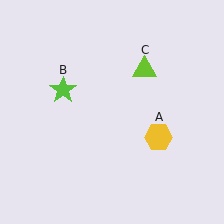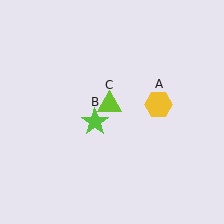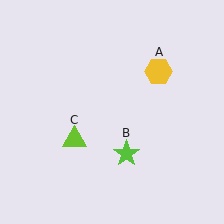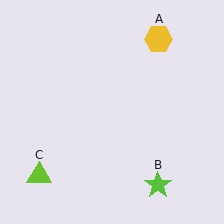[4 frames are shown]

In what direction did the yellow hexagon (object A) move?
The yellow hexagon (object A) moved up.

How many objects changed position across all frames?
3 objects changed position: yellow hexagon (object A), lime star (object B), lime triangle (object C).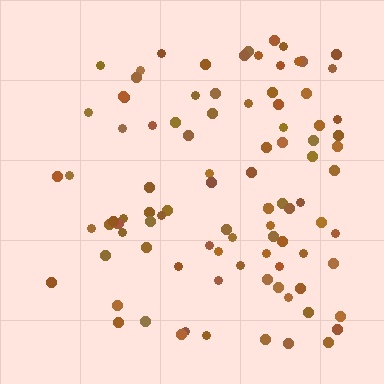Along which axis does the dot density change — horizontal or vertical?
Horizontal.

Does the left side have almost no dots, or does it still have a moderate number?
Still a moderate number, just noticeably fewer than the right.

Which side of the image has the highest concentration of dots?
The right.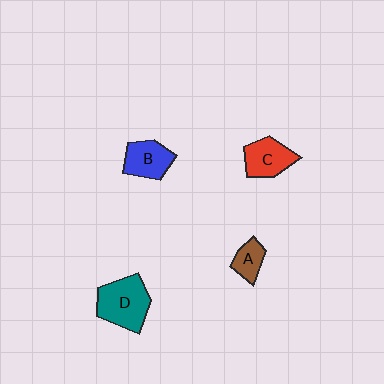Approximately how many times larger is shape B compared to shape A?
Approximately 1.5 times.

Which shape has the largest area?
Shape D (teal).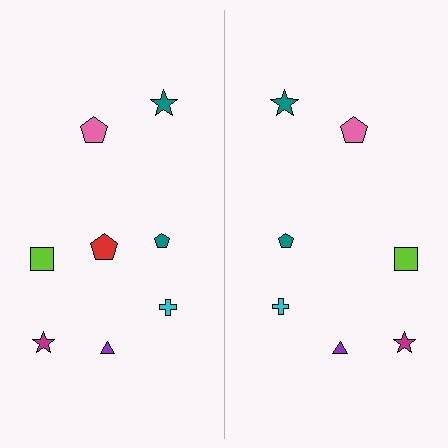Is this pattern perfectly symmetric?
No, the pattern is not perfectly symmetric. A red pentagon is missing from the right side.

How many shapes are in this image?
There are 15 shapes in this image.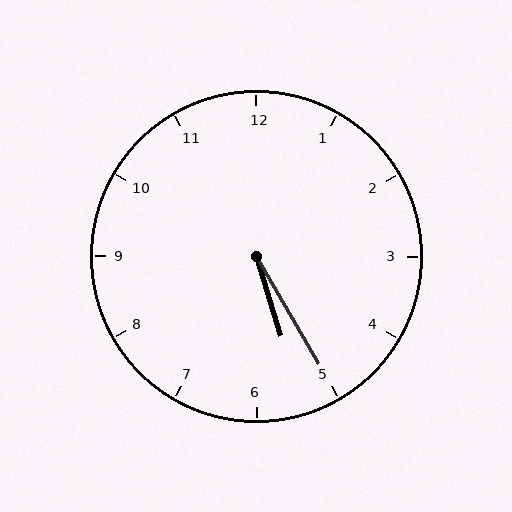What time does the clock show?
5:25.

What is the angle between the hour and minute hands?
Approximately 12 degrees.